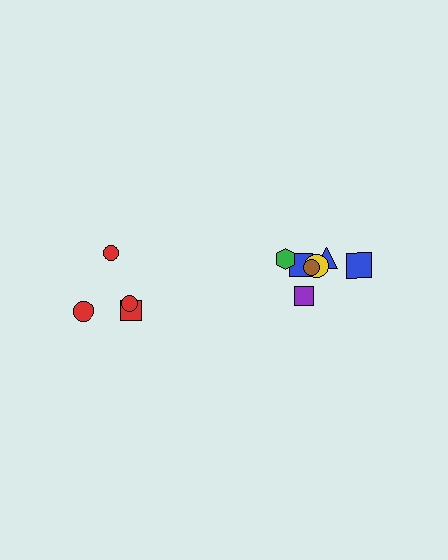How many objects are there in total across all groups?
There are 11 objects.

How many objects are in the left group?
There are 4 objects.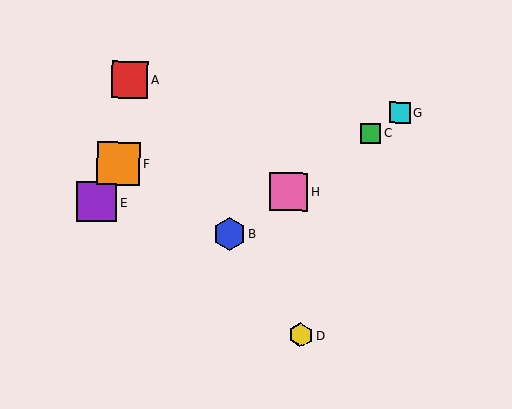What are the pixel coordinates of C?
Object C is at (371, 134).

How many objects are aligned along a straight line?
4 objects (B, C, G, H) are aligned along a straight line.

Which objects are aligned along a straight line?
Objects B, C, G, H are aligned along a straight line.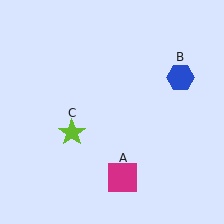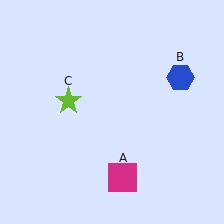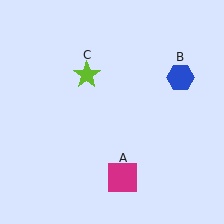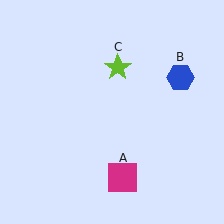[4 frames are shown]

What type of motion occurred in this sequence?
The lime star (object C) rotated clockwise around the center of the scene.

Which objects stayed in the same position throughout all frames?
Magenta square (object A) and blue hexagon (object B) remained stationary.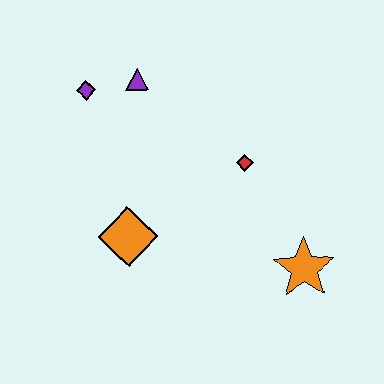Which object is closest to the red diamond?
The orange star is closest to the red diamond.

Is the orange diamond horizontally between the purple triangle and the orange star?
No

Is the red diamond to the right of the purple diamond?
Yes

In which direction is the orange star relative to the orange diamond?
The orange star is to the right of the orange diamond.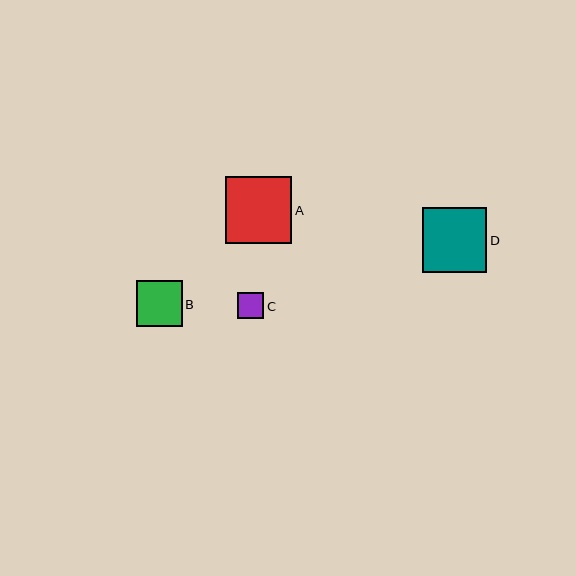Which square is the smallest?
Square C is the smallest with a size of approximately 26 pixels.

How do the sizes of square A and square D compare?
Square A and square D are approximately the same size.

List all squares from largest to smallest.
From largest to smallest: A, D, B, C.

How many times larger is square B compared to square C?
Square B is approximately 1.8 times the size of square C.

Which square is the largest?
Square A is the largest with a size of approximately 67 pixels.